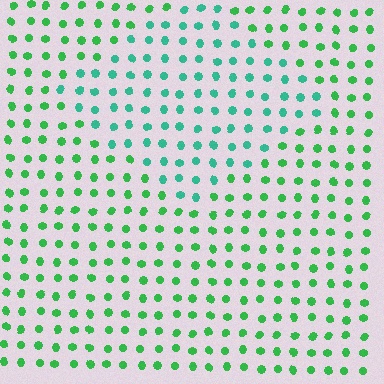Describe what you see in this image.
The image is filled with small green elements in a uniform arrangement. A diamond-shaped region is visible where the elements are tinted to a slightly different hue, forming a subtle color boundary.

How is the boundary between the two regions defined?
The boundary is defined purely by a slight shift in hue (about 33 degrees). Spacing, size, and orientation are identical on both sides.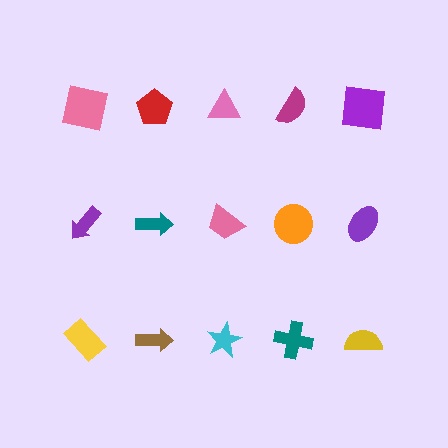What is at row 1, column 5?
A purple square.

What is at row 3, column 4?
A teal cross.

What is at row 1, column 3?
A pink triangle.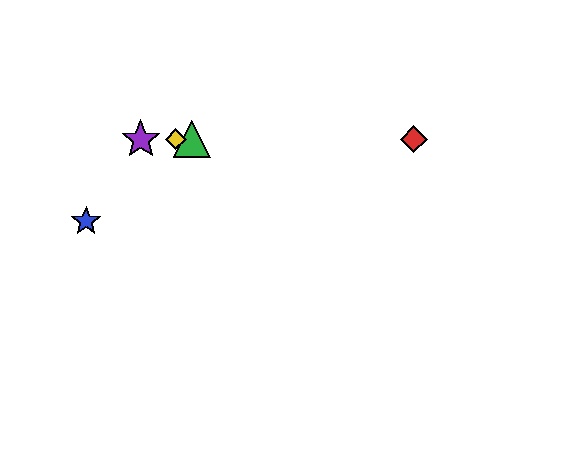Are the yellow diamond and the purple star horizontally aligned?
Yes, both are at y≈139.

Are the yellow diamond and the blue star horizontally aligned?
No, the yellow diamond is at y≈139 and the blue star is at y≈221.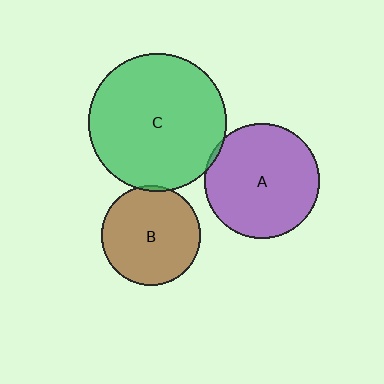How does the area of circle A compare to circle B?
Approximately 1.3 times.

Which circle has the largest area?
Circle C (green).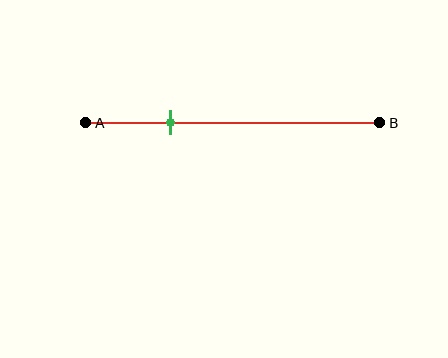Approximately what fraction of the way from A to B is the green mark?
The green mark is approximately 30% of the way from A to B.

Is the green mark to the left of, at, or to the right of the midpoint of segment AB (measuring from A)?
The green mark is to the left of the midpoint of segment AB.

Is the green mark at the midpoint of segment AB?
No, the mark is at about 30% from A, not at the 50% midpoint.